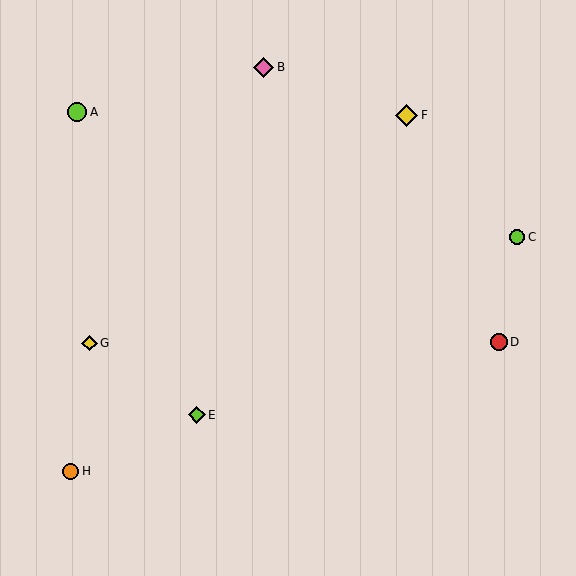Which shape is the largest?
The yellow diamond (labeled F) is the largest.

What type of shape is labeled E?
Shape E is a lime diamond.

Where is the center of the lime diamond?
The center of the lime diamond is at (197, 415).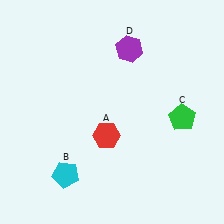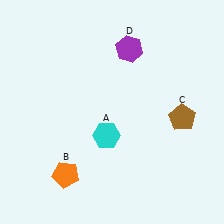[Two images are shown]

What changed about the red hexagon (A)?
In Image 1, A is red. In Image 2, it changed to cyan.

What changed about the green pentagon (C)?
In Image 1, C is green. In Image 2, it changed to brown.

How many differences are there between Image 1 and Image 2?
There are 3 differences between the two images.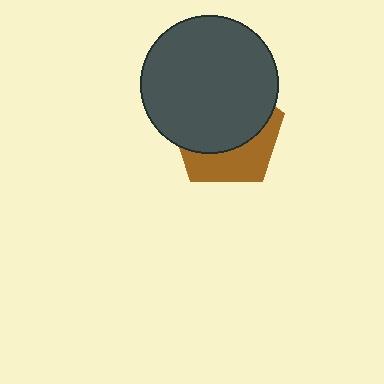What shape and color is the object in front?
The object in front is a dark gray circle.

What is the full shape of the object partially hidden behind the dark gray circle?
The partially hidden object is a brown pentagon.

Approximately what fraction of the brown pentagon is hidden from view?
Roughly 63% of the brown pentagon is hidden behind the dark gray circle.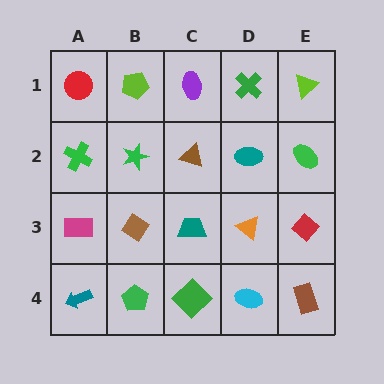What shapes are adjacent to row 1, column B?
A green star (row 2, column B), a red circle (row 1, column A), a purple ellipse (row 1, column C).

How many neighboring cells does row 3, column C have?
4.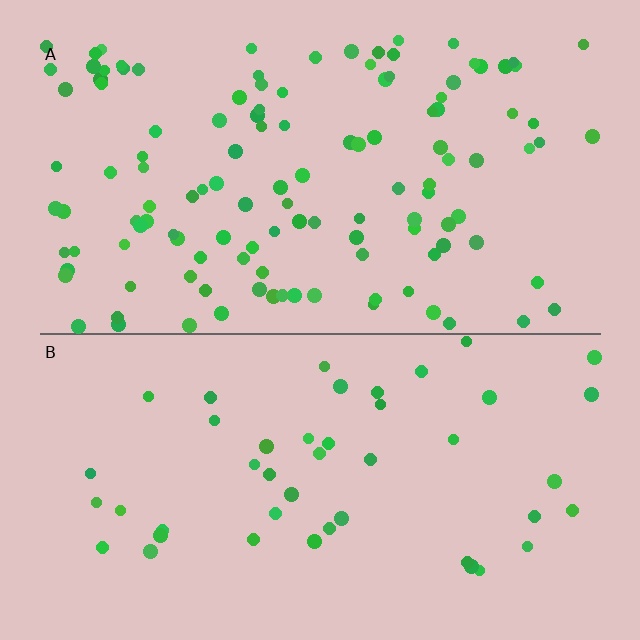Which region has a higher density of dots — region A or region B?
A (the top).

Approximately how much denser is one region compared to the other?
Approximately 2.7× — region A over region B.